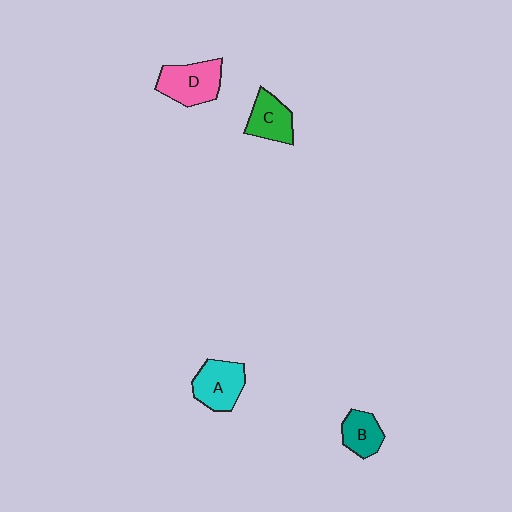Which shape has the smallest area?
Shape B (teal).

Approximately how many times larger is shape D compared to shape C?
Approximately 1.3 times.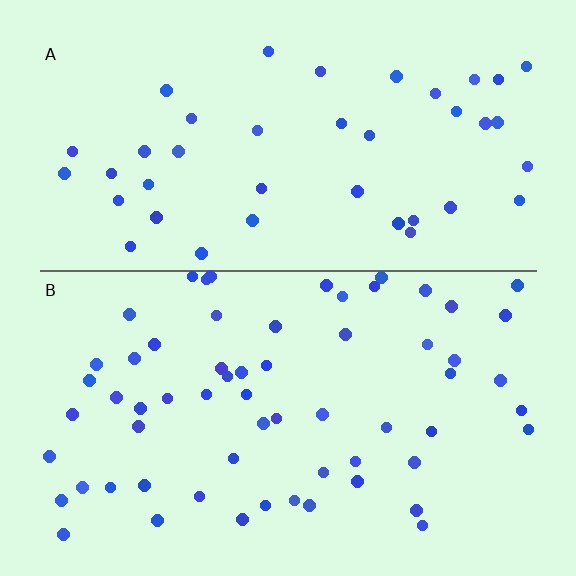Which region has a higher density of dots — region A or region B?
B (the bottom).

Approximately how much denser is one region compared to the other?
Approximately 1.5× — region B over region A.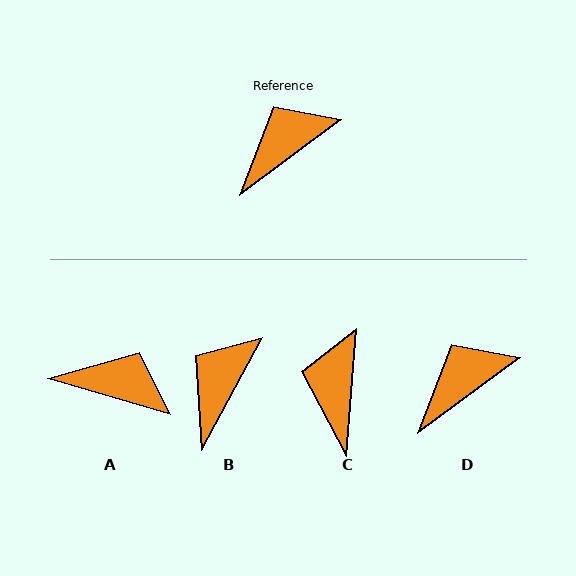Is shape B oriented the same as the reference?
No, it is off by about 25 degrees.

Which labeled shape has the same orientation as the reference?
D.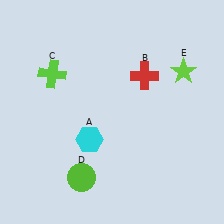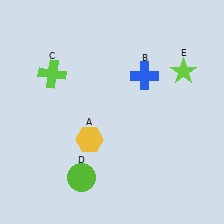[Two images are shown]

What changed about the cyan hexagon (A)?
In Image 1, A is cyan. In Image 2, it changed to yellow.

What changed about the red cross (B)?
In Image 1, B is red. In Image 2, it changed to blue.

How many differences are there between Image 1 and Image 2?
There are 2 differences between the two images.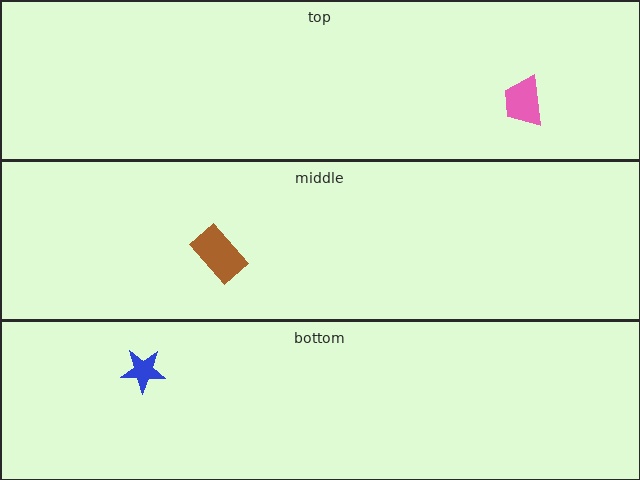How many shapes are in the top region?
1.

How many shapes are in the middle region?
1.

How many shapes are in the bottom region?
1.